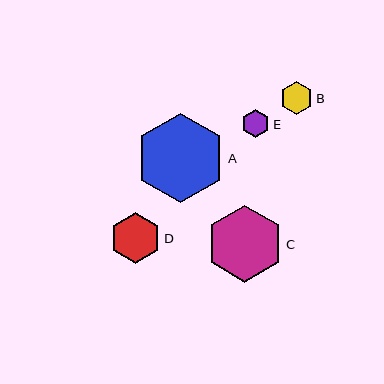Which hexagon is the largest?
Hexagon A is the largest with a size of approximately 90 pixels.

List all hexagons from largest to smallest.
From largest to smallest: A, C, D, B, E.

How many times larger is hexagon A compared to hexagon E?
Hexagon A is approximately 3.2 times the size of hexagon E.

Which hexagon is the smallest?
Hexagon E is the smallest with a size of approximately 28 pixels.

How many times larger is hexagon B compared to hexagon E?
Hexagon B is approximately 1.2 times the size of hexagon E.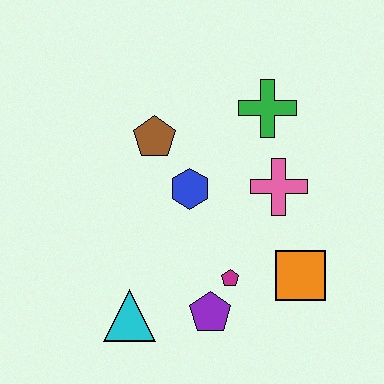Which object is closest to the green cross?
The pink cross is closest to the green cross.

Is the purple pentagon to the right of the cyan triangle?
Yes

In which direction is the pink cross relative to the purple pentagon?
The pink cross is above the purple pentagon.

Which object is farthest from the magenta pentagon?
The green cross is farthest from the magenta pentagon.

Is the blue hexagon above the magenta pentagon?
Yes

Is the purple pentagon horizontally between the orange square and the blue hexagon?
Yes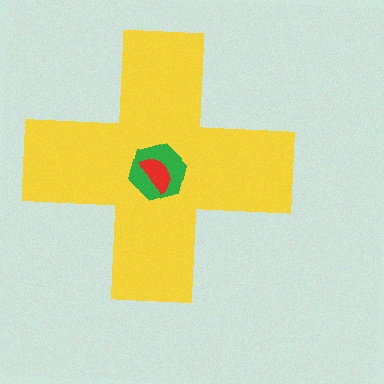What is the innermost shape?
The red semicircle.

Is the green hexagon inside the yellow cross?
Yes.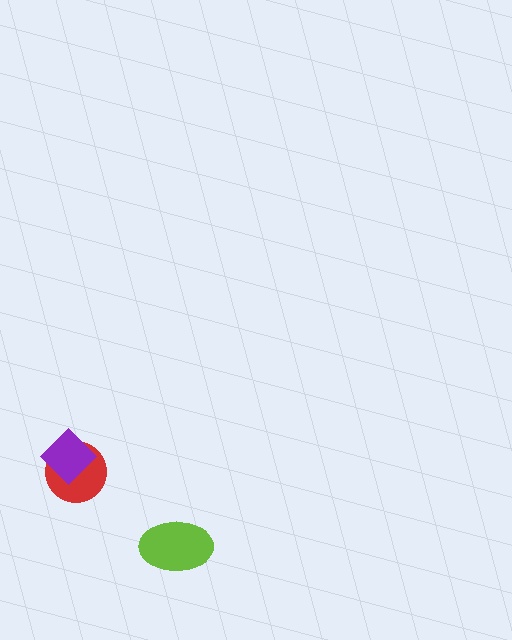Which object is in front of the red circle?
The purple diamond is in front of the red circle.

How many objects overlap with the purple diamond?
1 object overlaps with the purple diamond.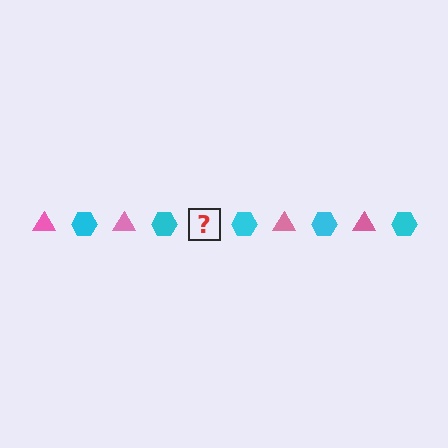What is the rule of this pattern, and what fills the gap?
The rule is that the pattern alternates between pink triangle and cyan hexagon. The gap should be filled with a pink triangle.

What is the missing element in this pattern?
The missing element is a pink triangle.